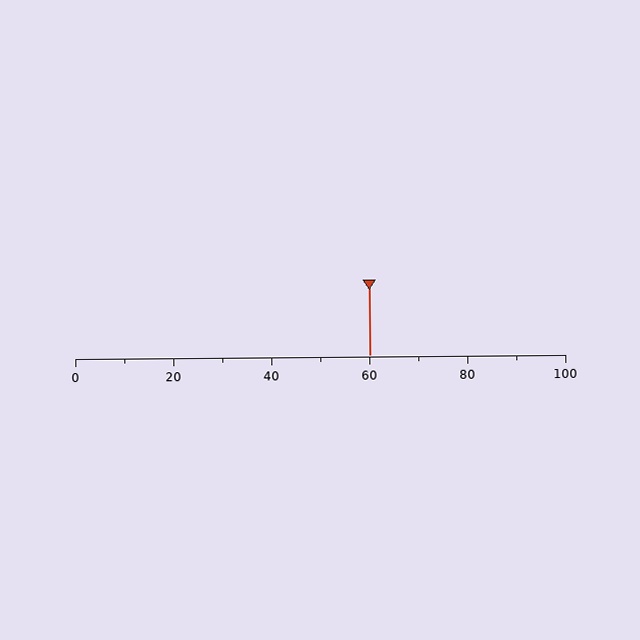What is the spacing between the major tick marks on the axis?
The major ticks are spaced 20 apart.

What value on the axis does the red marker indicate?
The marker indicates approximately 60.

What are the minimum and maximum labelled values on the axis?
The axis runs from 0 to 100.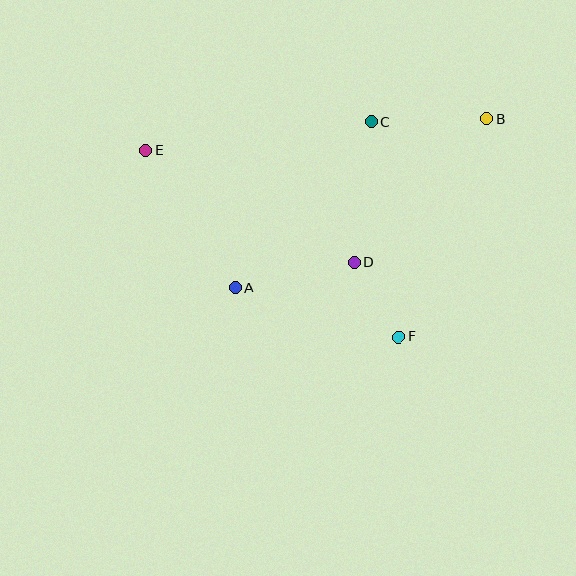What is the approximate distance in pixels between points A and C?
The distance between A and C is approximately 214 pixels.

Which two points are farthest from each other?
Points B and E are farthest from each other.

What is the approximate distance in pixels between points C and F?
The distance between C and F is approximately 217 pixels.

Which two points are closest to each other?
Points D and F are closest to each other.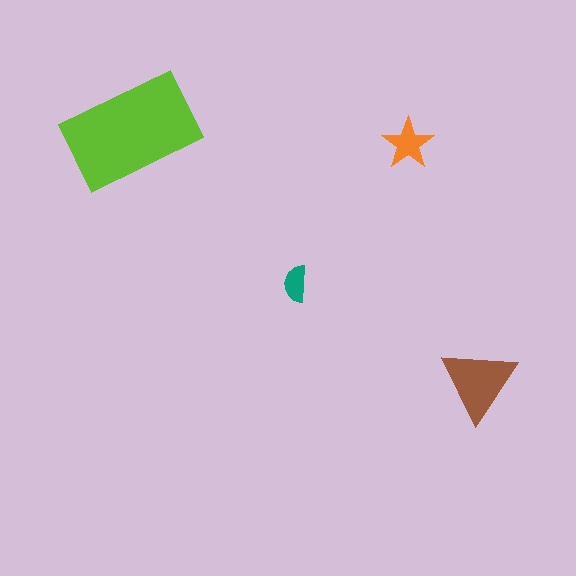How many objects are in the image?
There are 4 objects in the image.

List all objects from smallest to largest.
The teal semicircle, the orange star, the brown triangle, the lime rectangle.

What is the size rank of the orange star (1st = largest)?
3rd.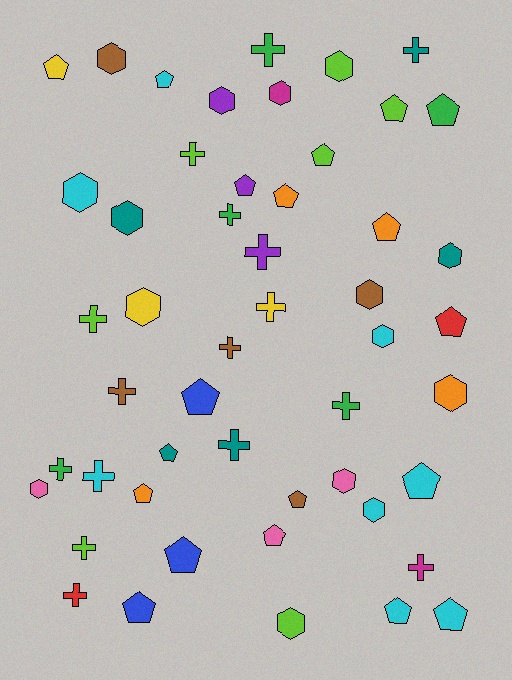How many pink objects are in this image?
There are 3 pink objects.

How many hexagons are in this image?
There are 15 hexagons.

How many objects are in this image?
There are 50 objects.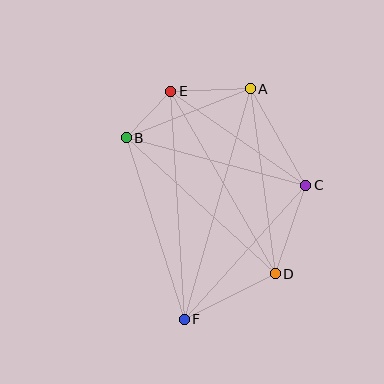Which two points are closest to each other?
Points B and E are closest to each other.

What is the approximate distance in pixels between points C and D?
The distance between C and D is approximately 94 pixels.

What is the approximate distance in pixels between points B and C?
The distance between B and C is approximately 186 pixels.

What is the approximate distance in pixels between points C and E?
The distance between C and E is approximately 164 pixels.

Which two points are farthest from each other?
Points A and F are farthest from each other.